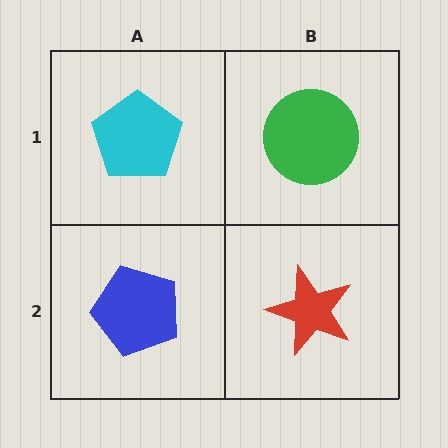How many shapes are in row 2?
2 shapes.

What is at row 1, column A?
A cyan pentagon.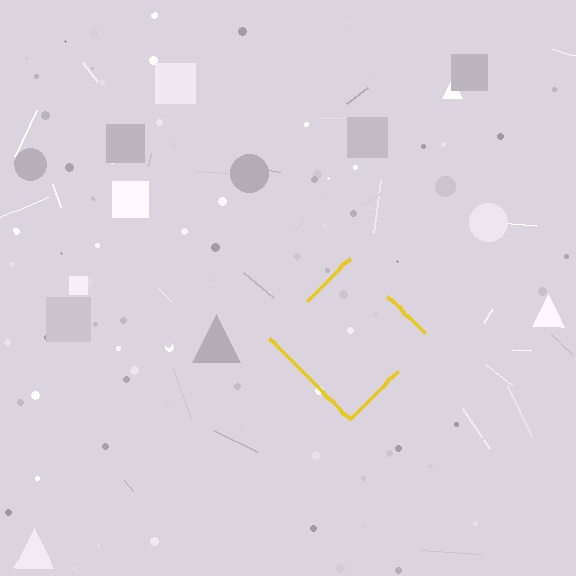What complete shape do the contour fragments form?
The contour fragments form a diamond.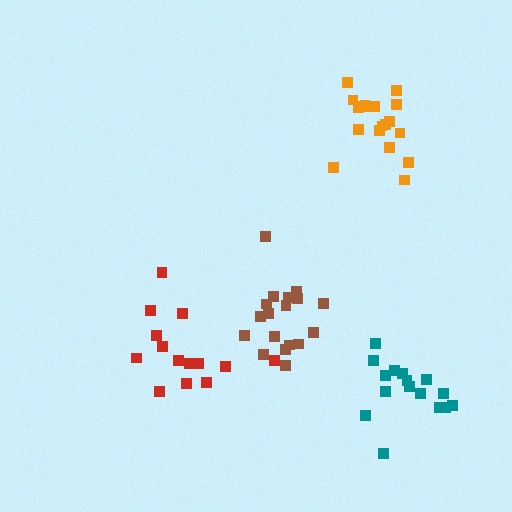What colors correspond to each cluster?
The clusters are colored: brown, red, orange, teal.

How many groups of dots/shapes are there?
There are 4 groups.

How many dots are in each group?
Group 1: 18 dots, Group 2: 14 dots, Group 3: 18 dots, Group 4: 16 dots (66 total).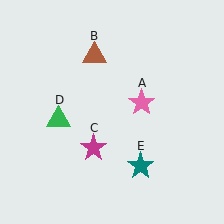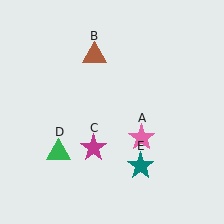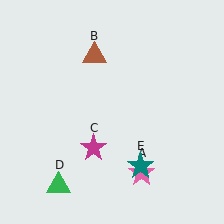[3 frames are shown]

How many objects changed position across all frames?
2 objects changed position: pink star (object A), green triangle (object D).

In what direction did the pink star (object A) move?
The pink star (object A) moved down.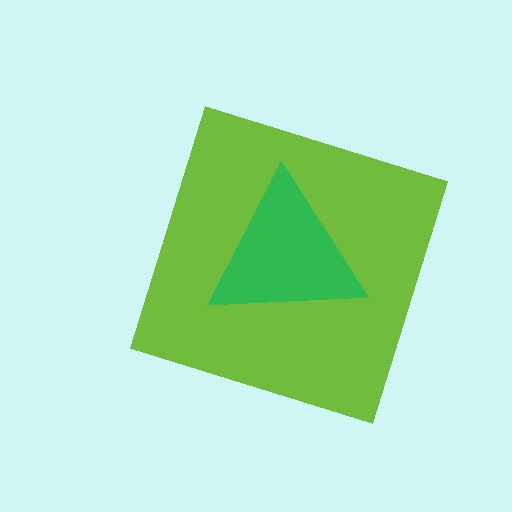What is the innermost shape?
The green triangle.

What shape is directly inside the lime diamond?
The green triangle.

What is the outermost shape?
The lime diamond.